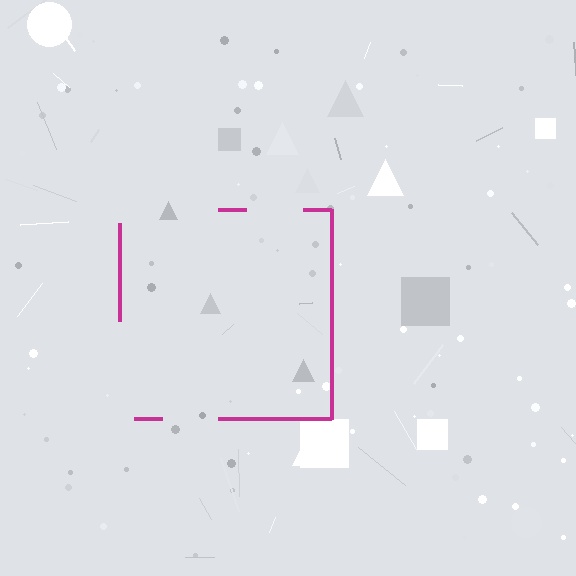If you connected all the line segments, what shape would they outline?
They would outline a square.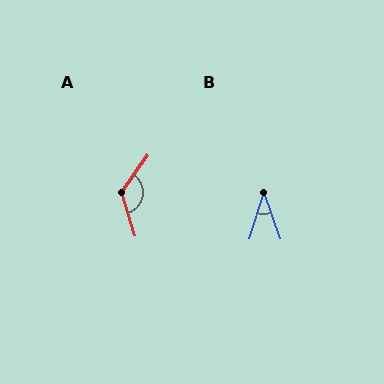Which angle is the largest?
A, at approximately 127 degrees.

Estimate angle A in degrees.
Approximately 127 degrees.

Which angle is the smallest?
B, at approximately 37 degrees.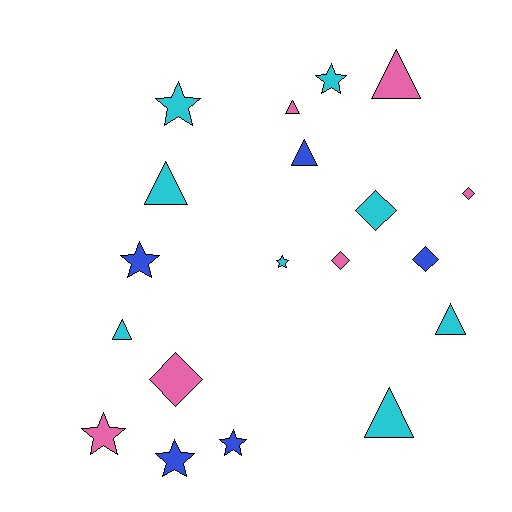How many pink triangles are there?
There are 2 pink triangles.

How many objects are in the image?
There are 19 objects.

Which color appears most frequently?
Cyan, with 8 objects.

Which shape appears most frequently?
Star, with 7 objects.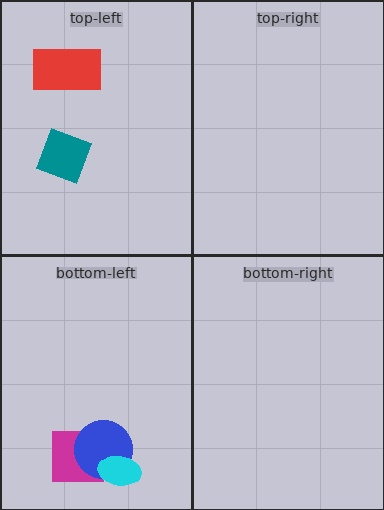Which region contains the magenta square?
The bottom-left region.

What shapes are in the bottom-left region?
The magenta square, the blue circle, the cyan ellipse.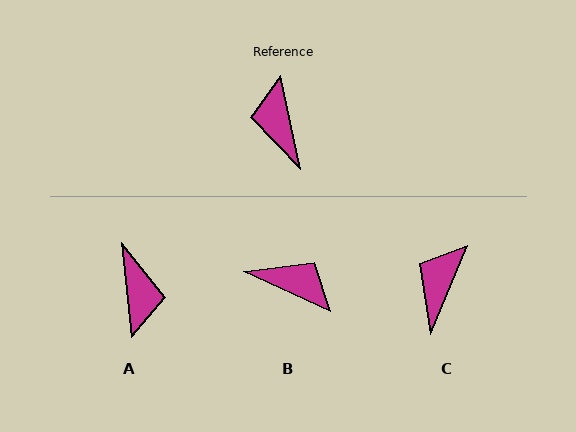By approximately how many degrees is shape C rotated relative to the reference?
Approximately 34 degrees clockwise.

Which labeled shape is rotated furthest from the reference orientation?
A, about 175 degrees away.